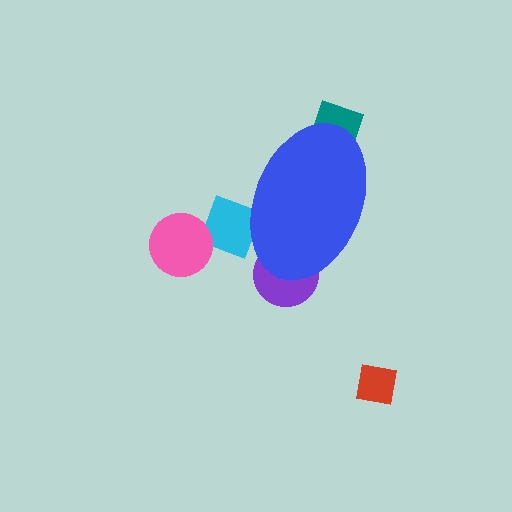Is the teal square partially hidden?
Yes, the teal square is partially hidden behind the blue ellipse.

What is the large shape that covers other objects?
A blue ellipse.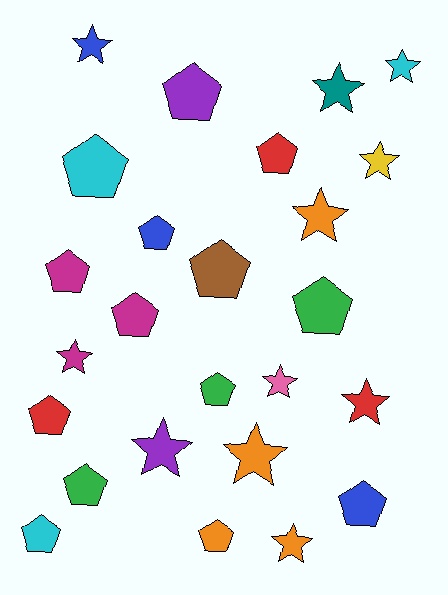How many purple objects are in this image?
There are 2 purple objects.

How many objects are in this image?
There are 25 objects.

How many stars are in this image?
There are 11 stars.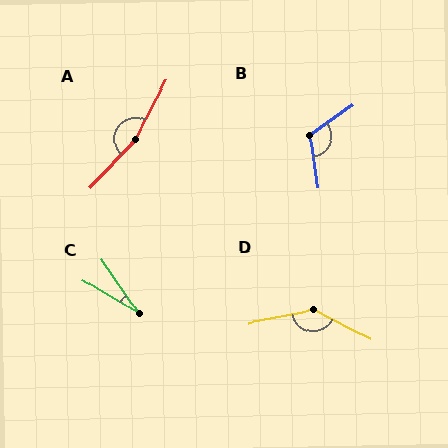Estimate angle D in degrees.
Approximately 141 degrees.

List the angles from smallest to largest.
C (24°), B (116°), D (141°), A (164°).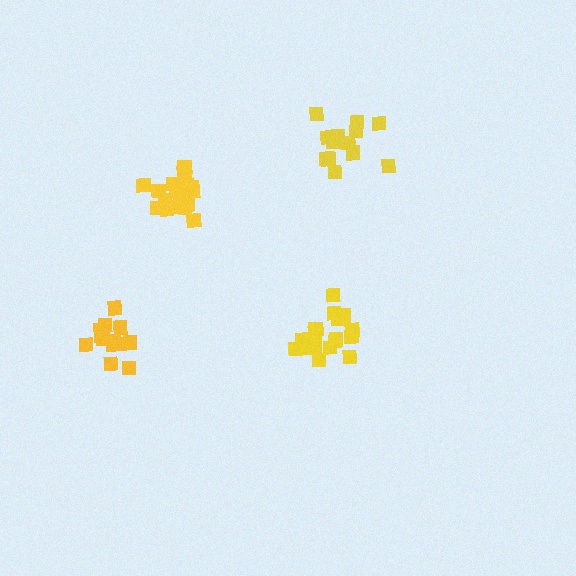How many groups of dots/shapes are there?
There are 4 groups.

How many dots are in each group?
Group 1: 13 dots, Group 2: 17 dots, Group 3: 13 dots, Group 4: 18 dots (61 total).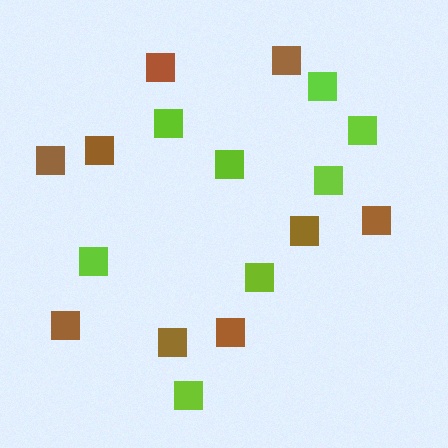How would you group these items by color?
There are 2 groups: one group of brown squares (9) and one group of lime squares (8).